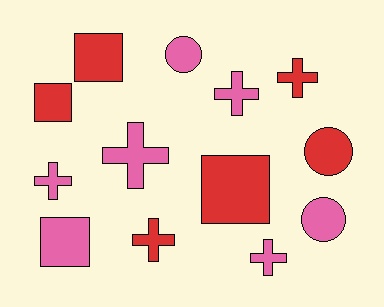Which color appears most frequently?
Pink, with 7 objects.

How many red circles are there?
There is 1 red circle.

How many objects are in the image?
There are 13 objects.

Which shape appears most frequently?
Cross, with 6 objects.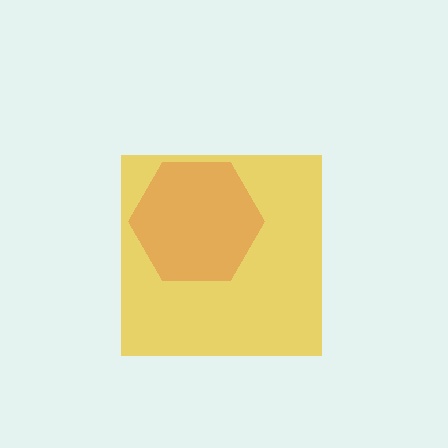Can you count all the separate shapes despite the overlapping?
Yes, there are 2 separate shapes.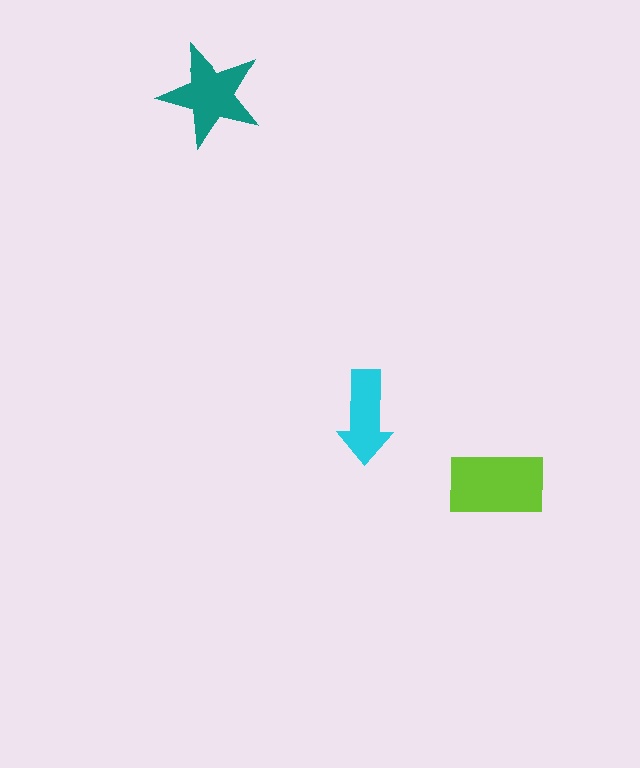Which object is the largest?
The lime rectangle.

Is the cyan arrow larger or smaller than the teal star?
Smaller.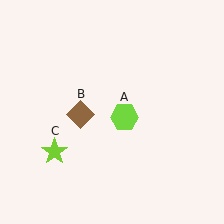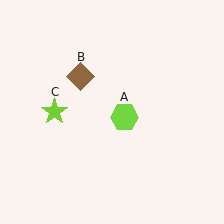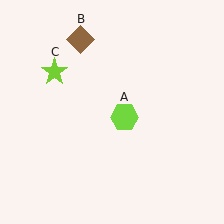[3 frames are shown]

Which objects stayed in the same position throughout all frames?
Lime hexagon (object A) remained stationary.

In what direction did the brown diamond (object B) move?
The brown diamond (object B) moved up.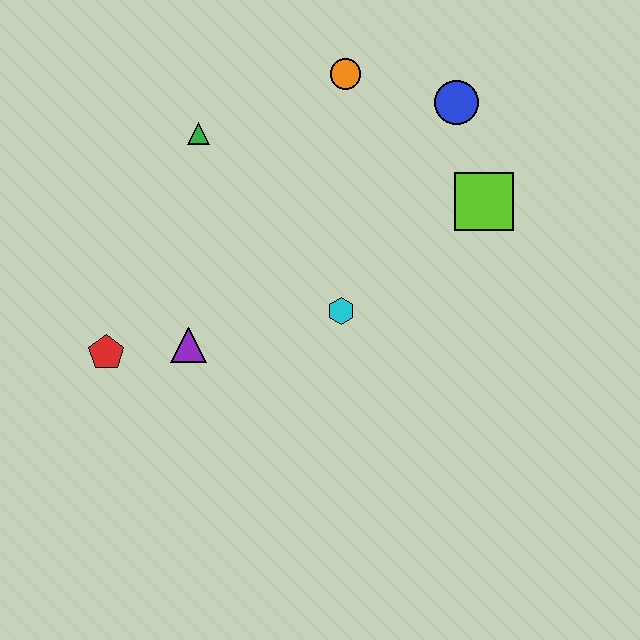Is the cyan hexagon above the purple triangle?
Yes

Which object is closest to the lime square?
The blue circle is closest to the lime square.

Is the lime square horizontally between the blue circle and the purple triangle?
No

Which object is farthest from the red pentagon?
The blue circle is farthest from the red pentagon.